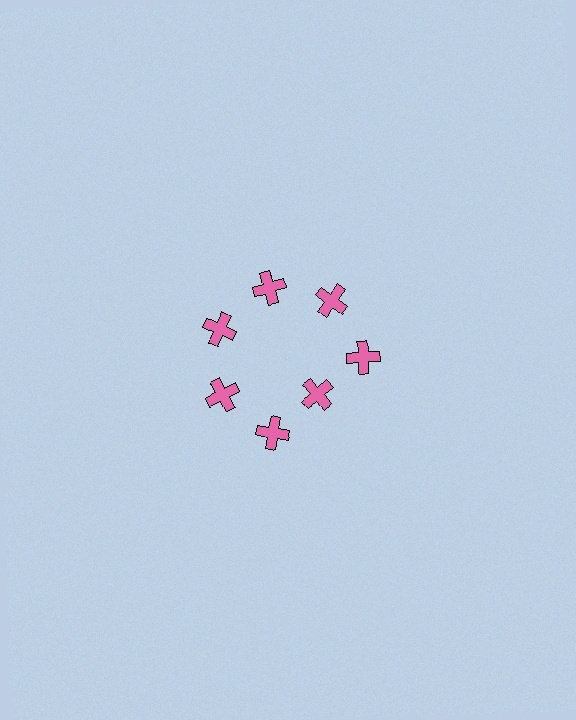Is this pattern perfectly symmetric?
No. The 7 pink crosses are arranged in a ring, but one element near the 5 o'clock position is pulled inward toward the center, breaking the 7-fold rotational symmetry.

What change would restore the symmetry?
The symmetry would be restored by moving it outward, back onto the ring so that all 7 crosses sit at equal angles and equal distance from the center.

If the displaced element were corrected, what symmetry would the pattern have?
It would have 7-fold rotational symmetry — the pattern would map onto itself every 51 degrees.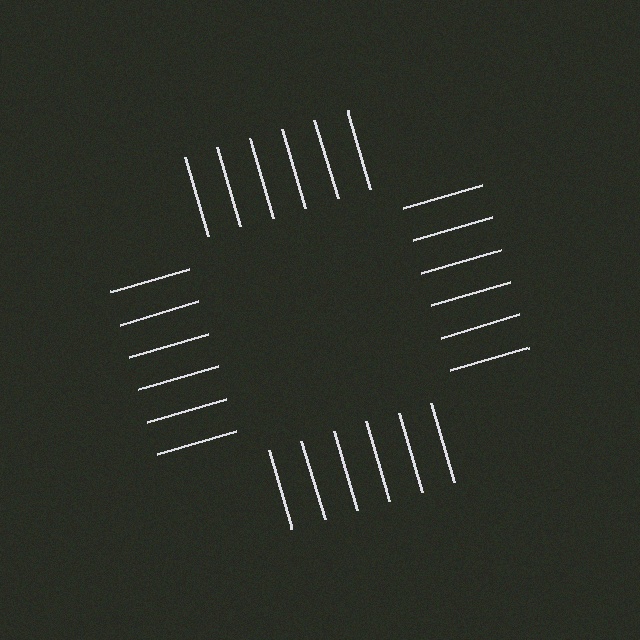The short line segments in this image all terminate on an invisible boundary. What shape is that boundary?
An illusory square — the line segments terminate on its edges but no continuous stroke is drawn.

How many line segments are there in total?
24 — 6 along each of the 4 edges.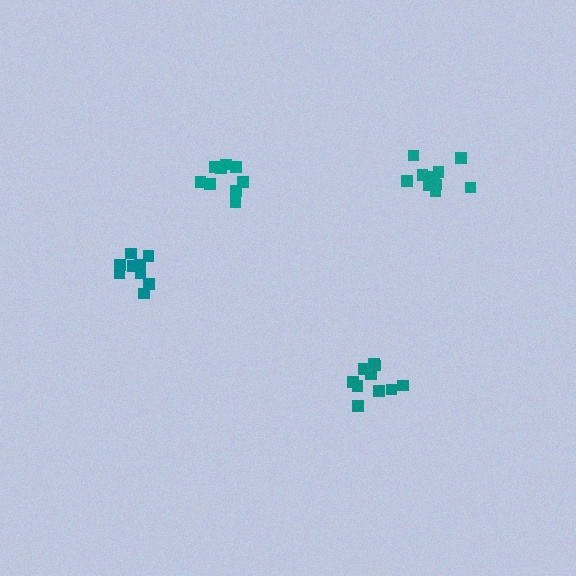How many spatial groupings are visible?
There are 4 spatial groupings.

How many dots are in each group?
Group 1: 9 dots, Group 2: 10 dots, Group 3: 10 dots, Group 4: 9 dots (38 total).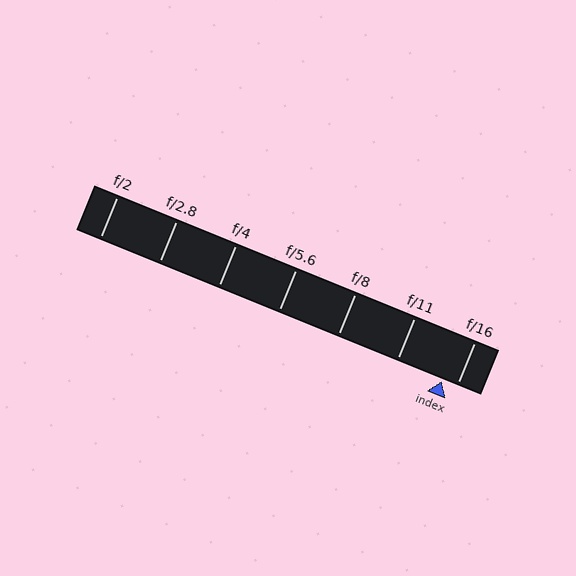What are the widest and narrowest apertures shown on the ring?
The widest aperture shown is f/2 and the narrowest is f/16.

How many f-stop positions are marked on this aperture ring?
There are 7 f-stop positions marked.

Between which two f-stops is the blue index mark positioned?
The index mark is between f/11 and f/16.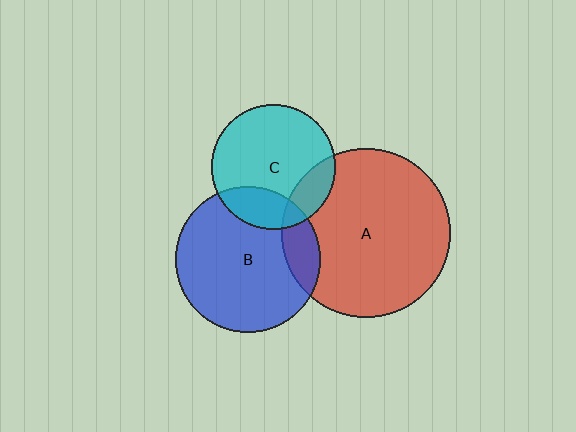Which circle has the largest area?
Circle A (red).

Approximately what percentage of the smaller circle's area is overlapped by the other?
Approximately 15%.